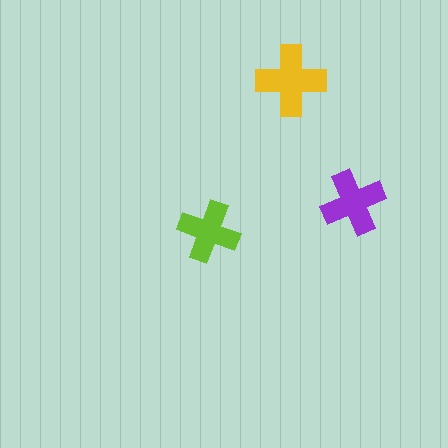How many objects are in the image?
There are 3 objects in the image.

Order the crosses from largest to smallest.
the yellow one, the purple one, the lime one.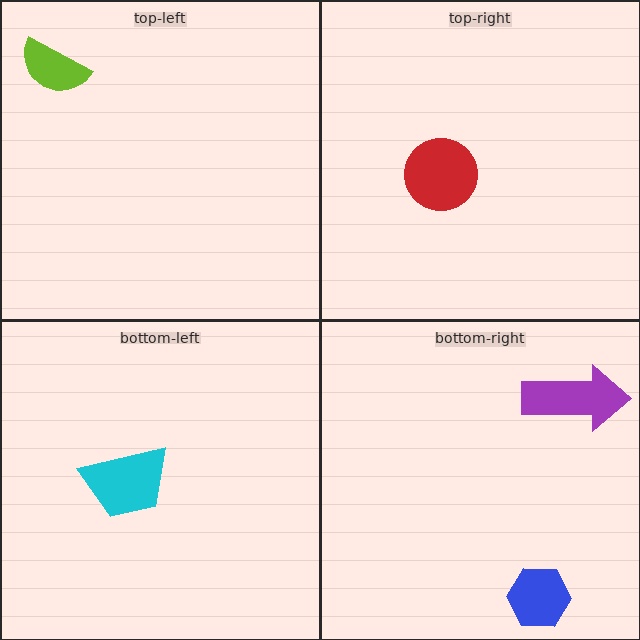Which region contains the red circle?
The top-right region.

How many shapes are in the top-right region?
1.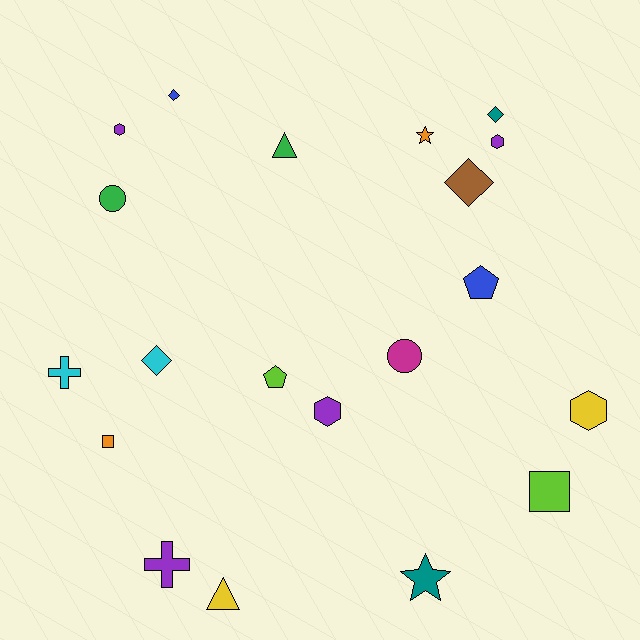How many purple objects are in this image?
There are 4 purple objects.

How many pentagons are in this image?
There are 2 pentagons.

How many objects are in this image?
There are 20 objects.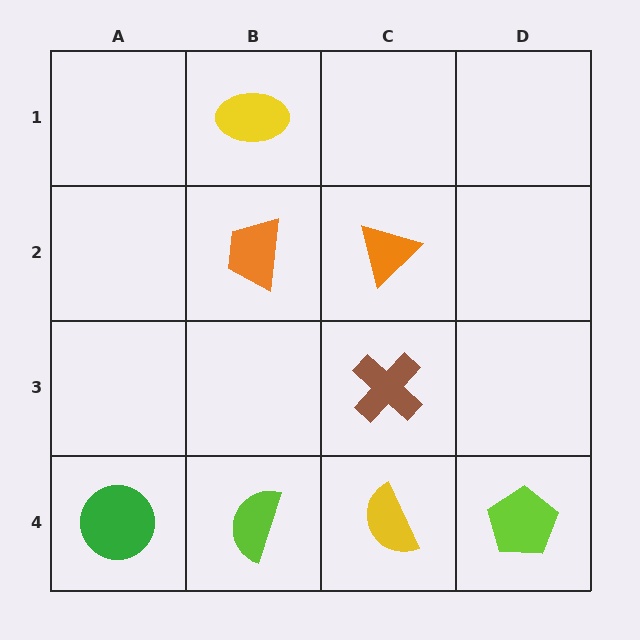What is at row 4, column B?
A lime semicircle.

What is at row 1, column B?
A yellow ellipse.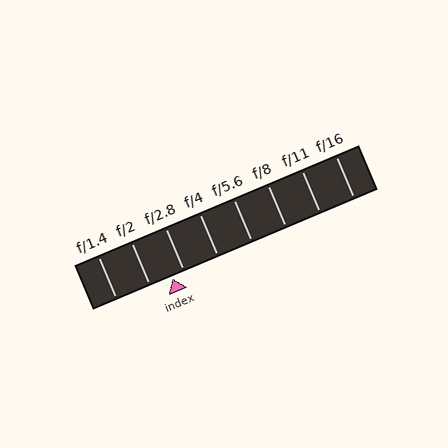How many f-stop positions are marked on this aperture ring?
There are 8 f-stop positions marked.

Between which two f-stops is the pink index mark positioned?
The index mark is between f/2 and f/2.8.